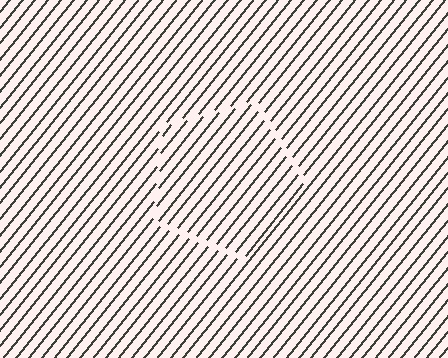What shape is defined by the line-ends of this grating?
An illusory pentagon. The interior of the shape contains the same grating, shifted by half a period — the contour is defined by the phase discontinuity where line-ends from the inner and outer gratings abut.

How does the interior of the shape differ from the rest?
The interior of the shape contains the same grating, shifted by half a period — the contour is defined by the phase discontinuity where line-ends from the inner and outer gratings abut.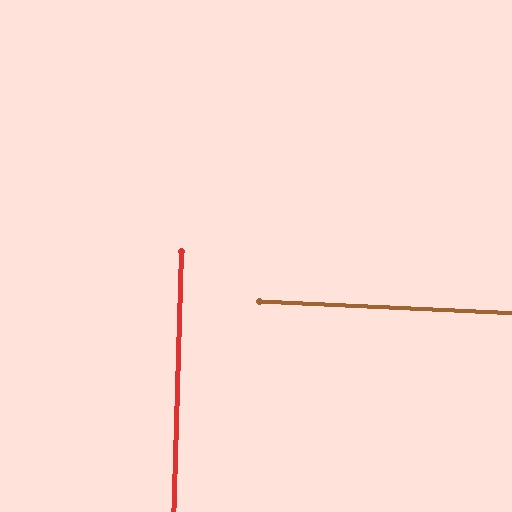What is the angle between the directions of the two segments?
Approximately 89 degrees.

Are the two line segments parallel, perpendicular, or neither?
Perpendicular — they meet at approximately 89°.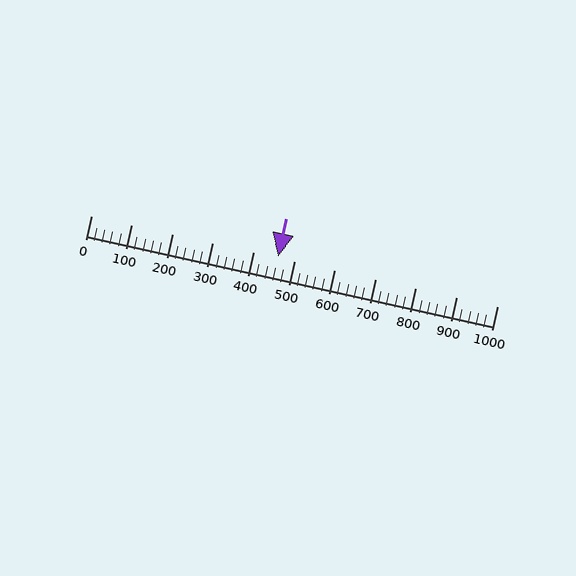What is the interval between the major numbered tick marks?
The major tick marks are spaced 100 units apart.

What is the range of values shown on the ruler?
The ruler shows values from 0 to 1000.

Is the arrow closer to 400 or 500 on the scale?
The arrow is closer to 500.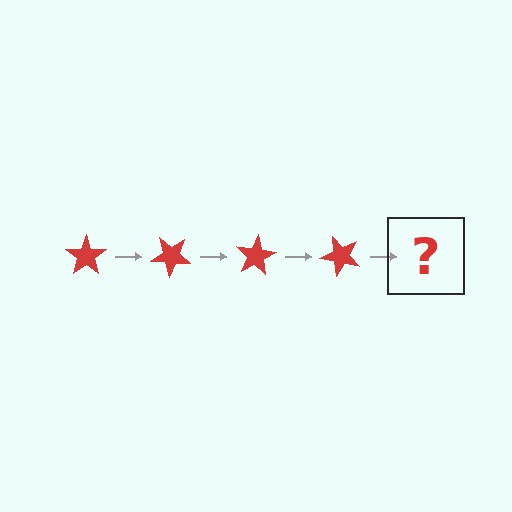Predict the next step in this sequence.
The next step is a red star rotated 160 degrees.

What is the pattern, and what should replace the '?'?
The pattern is that the star rotates 40 degrees each step. The '?' should be a red star rotated 160 degrees.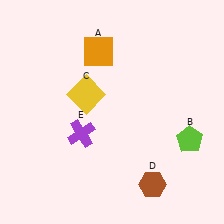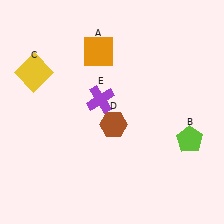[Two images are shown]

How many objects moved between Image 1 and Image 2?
3 objects moved between the two images.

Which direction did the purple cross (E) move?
The purple cross (E) moved up.